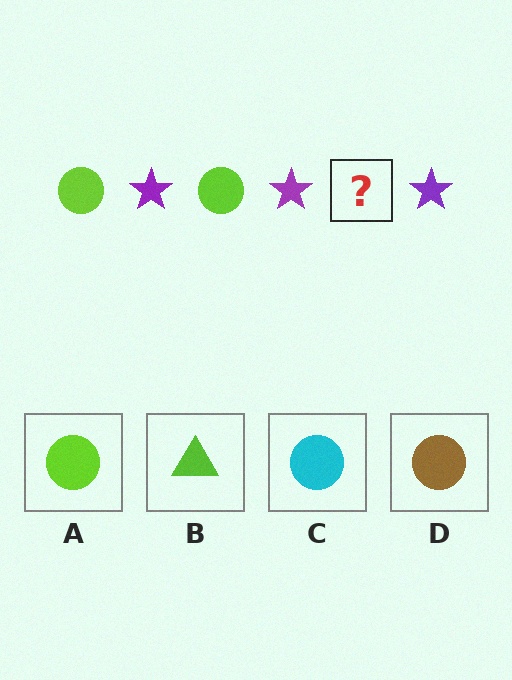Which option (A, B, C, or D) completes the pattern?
A.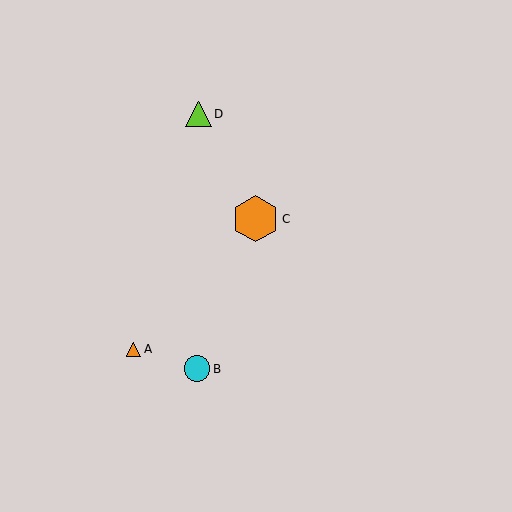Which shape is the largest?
The orange hexagon (labeled C) is the largest.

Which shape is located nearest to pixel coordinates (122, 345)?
The orange triangle (labeled A) at (133, 349) is nearest to that location.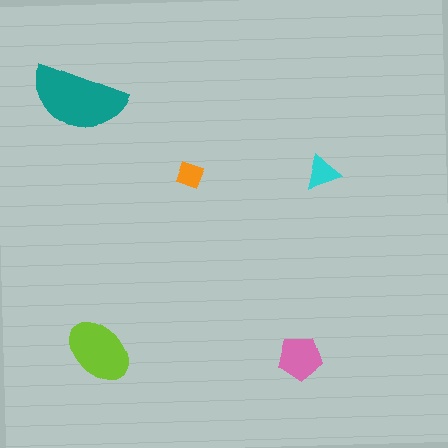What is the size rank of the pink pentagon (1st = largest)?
3rd.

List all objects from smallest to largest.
The orange diamond, the cyan triangle, the pink pentagon, the lime ellipse, the teal semicircle.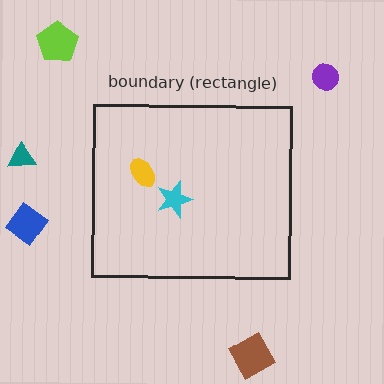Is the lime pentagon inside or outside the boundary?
Outside.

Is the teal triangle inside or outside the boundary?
Outside.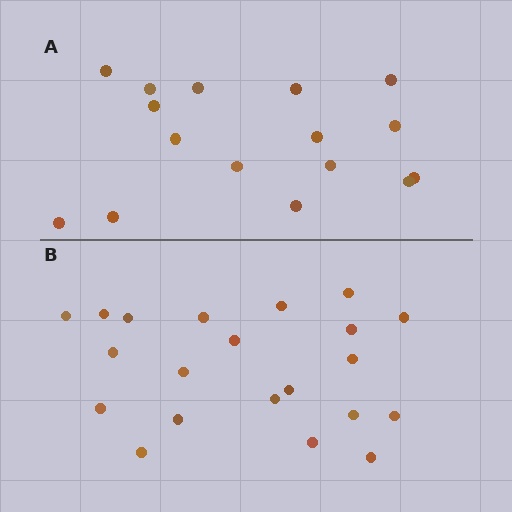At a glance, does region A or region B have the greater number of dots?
Region B (the bottom region) has more dots.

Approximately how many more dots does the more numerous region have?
Region B has about 5 more dots than region A.